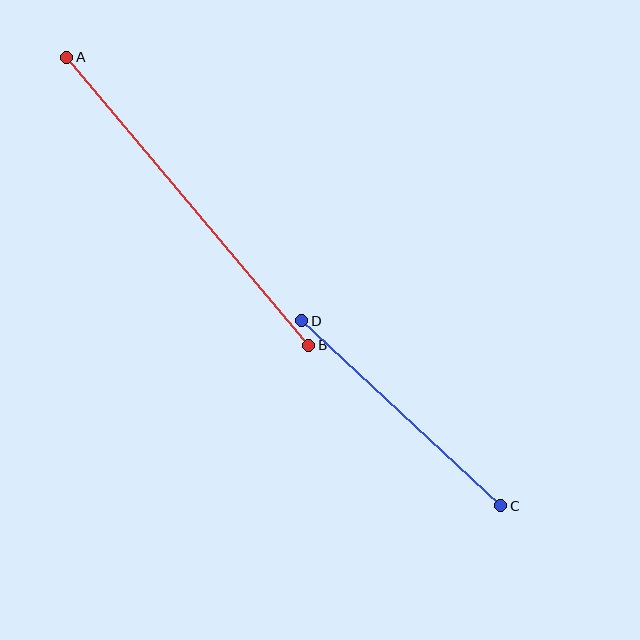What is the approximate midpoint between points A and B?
The midpoint is at approximately (188, 201) pixels.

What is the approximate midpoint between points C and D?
The midpoint is at approximately (401, 413) pixels.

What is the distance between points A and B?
The distance is approximately 376 pixels.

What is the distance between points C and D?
The distance is approximately 272 pixels.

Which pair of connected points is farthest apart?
Points A and B are farthest apart.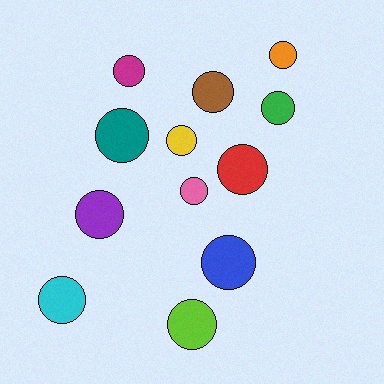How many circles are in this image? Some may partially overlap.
There are 12 circles.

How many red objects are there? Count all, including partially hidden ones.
There is 1 red object.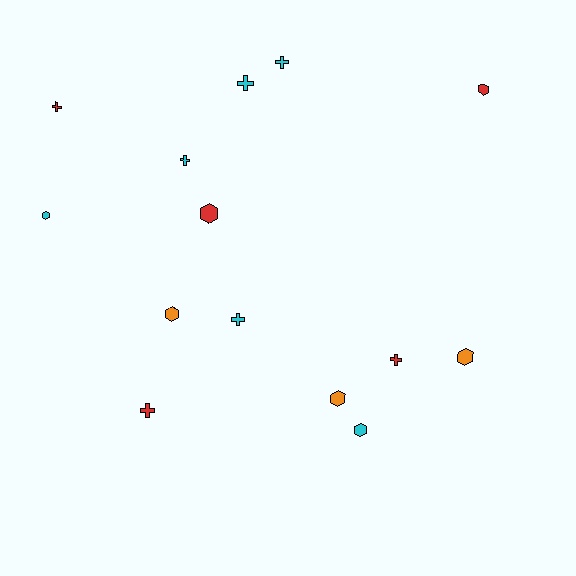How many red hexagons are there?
There are 2 red hexagons.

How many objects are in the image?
There are 14 objects.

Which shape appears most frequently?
Hexagon, with 7 objects.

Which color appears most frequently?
Cyan, with 6 objects.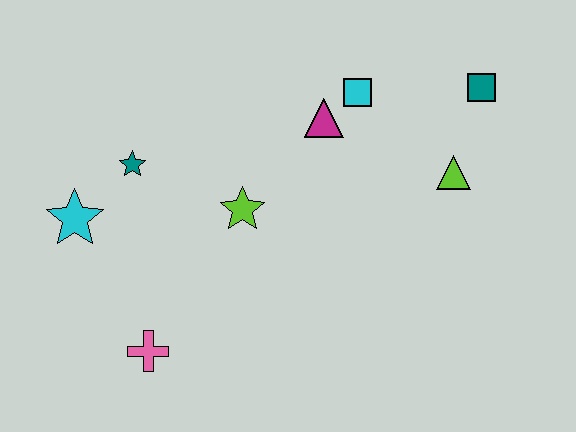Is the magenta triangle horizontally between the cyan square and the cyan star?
Yes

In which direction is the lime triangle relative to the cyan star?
The lime triangle is to the right of the cyan star.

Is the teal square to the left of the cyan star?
No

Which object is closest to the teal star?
The cyan star is closest to the teal star.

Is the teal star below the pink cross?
No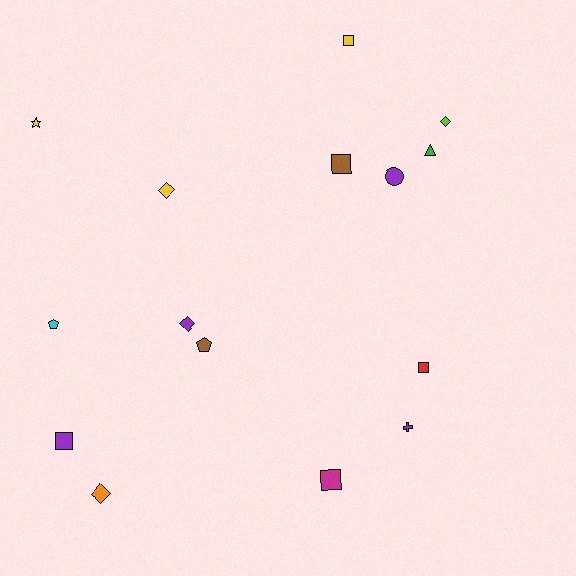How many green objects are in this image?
There is 1 green object.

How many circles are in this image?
There is 1 circle.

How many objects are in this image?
There are 15 objects.